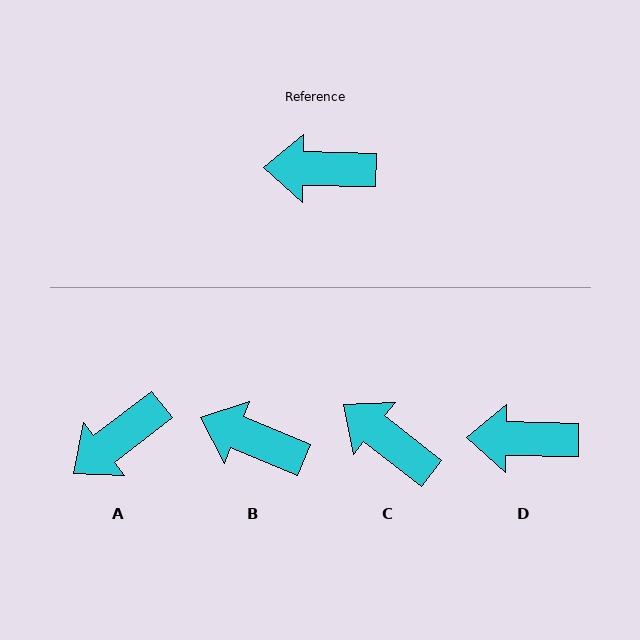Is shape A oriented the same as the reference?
No, it is off by about 39 degrees.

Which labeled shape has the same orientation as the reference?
D.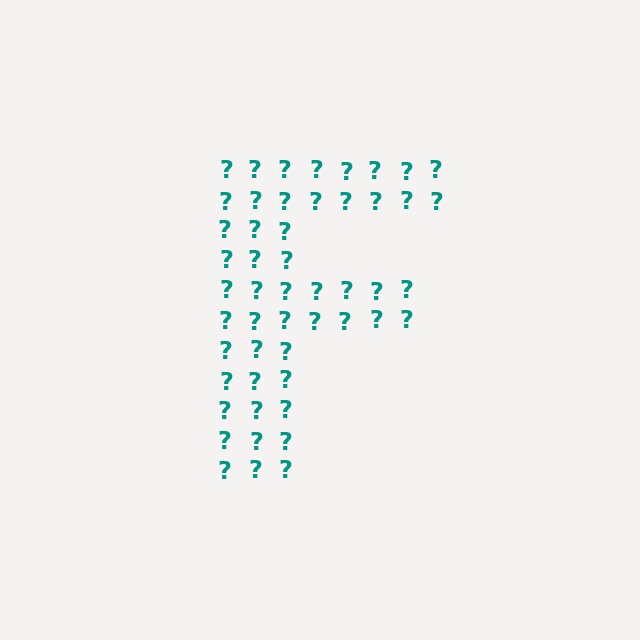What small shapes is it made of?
It is made of small question marks.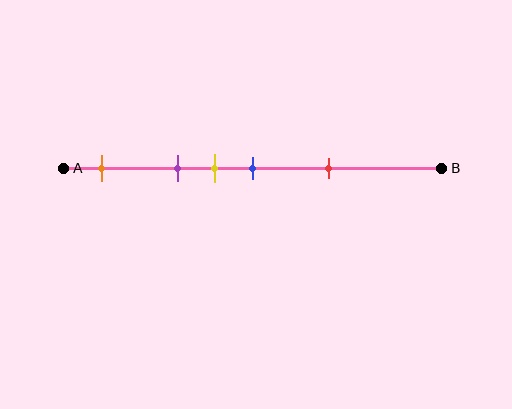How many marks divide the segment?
There are 5 marks dividing the segment.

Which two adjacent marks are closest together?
The yellow and blue marks are the closest adjacent pair.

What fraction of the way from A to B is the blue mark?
The blue mark is approximately 50% (0.5) of the way from A to B.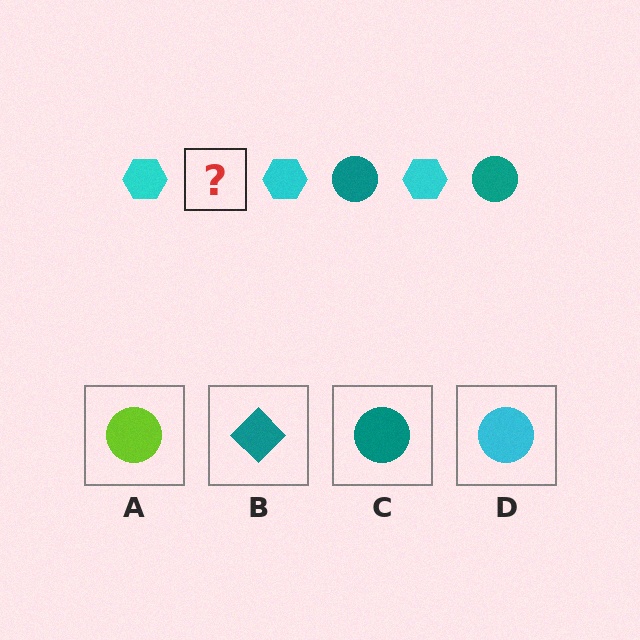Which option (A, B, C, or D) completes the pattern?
C.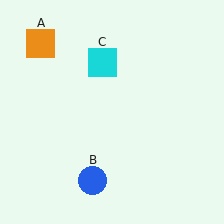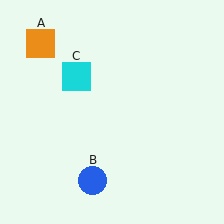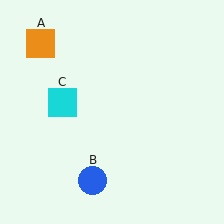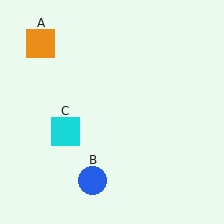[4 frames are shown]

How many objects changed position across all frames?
1 object changed position: cyan square (object C).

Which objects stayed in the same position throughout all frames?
Orange square (object A) and blue circle (object B) remained stationary.